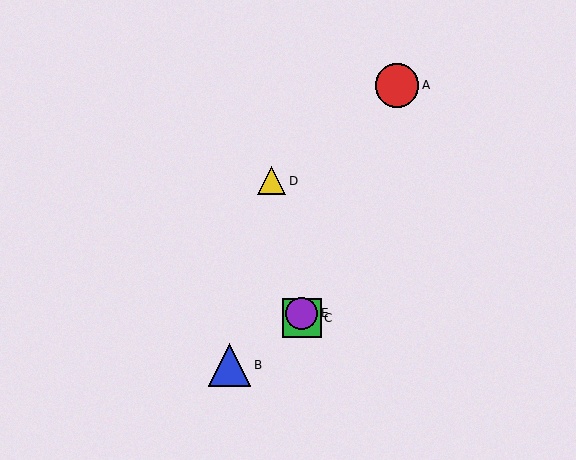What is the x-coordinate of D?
Object D is at x≈271.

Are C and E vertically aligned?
Yes, both are at x≈302.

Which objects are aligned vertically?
Objects C, E are aligned vertically.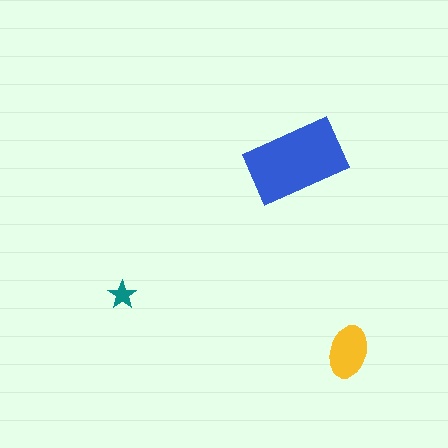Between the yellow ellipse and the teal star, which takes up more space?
The yellow ellipse.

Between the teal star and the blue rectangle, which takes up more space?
The blue rectangle.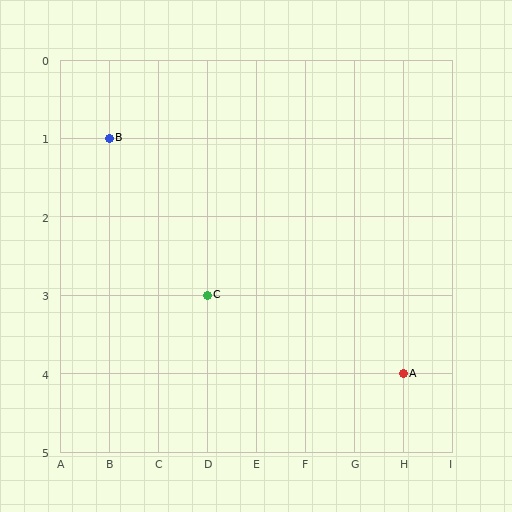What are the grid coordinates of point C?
Point C is at grid coordinates (D, 3).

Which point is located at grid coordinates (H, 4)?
Point A is at (H, 4).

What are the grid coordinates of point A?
Point A is at grid coordinates (H, 4).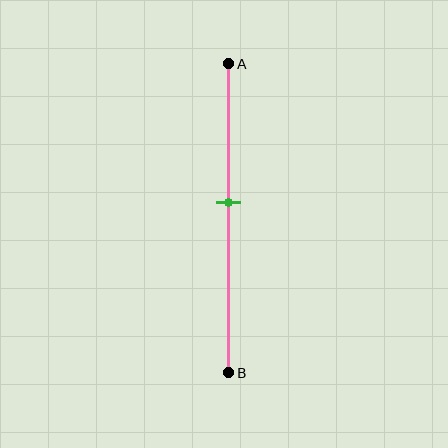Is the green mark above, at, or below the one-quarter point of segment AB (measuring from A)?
The green mark is below the one-quarter point of segment AB.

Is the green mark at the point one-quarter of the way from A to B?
No, the mark is at about 45% from A, not at the 25% one-quarter point.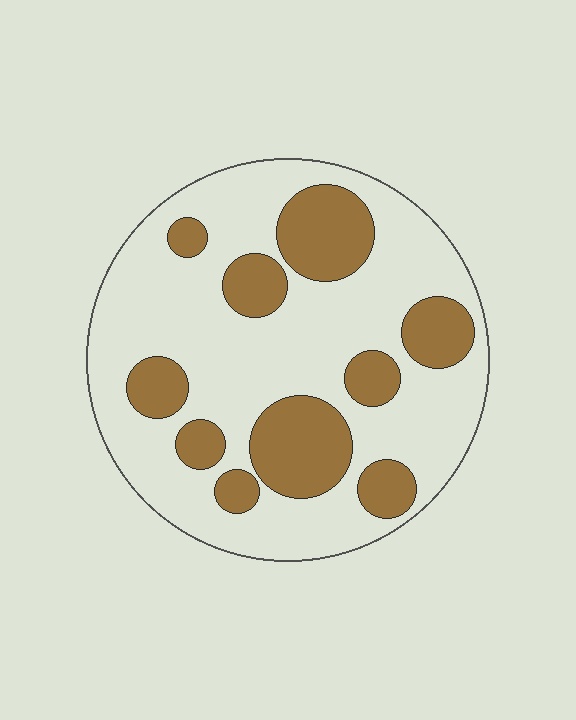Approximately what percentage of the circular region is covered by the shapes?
Approximately 30%.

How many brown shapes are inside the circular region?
10.